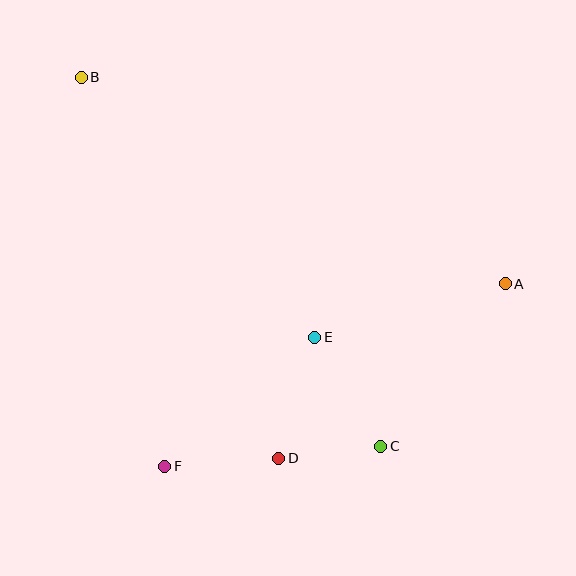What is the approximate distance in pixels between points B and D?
The distance between B and D is approximately 429 pixels.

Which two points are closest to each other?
Points C and D are closest to each other.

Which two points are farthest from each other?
Points B and C are farthest from each other.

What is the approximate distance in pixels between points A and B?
The distance between A and B is approximately 472 pixels.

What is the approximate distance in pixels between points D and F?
The distance between D and F is approximately 114 pixels.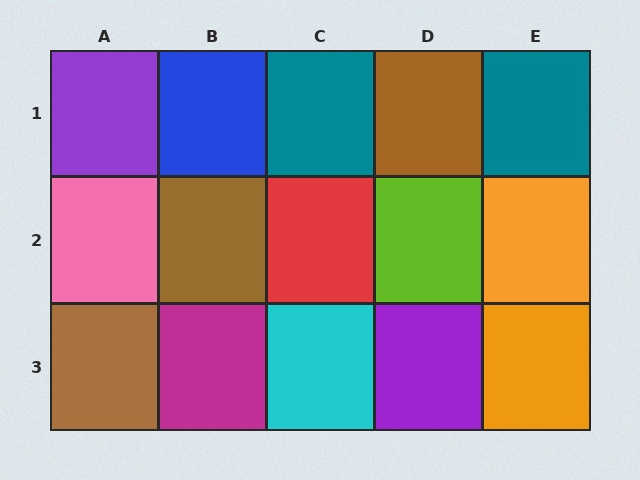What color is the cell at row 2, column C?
Red.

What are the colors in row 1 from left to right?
Purple, blue, teal, brown, teal.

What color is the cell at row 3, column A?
Brown.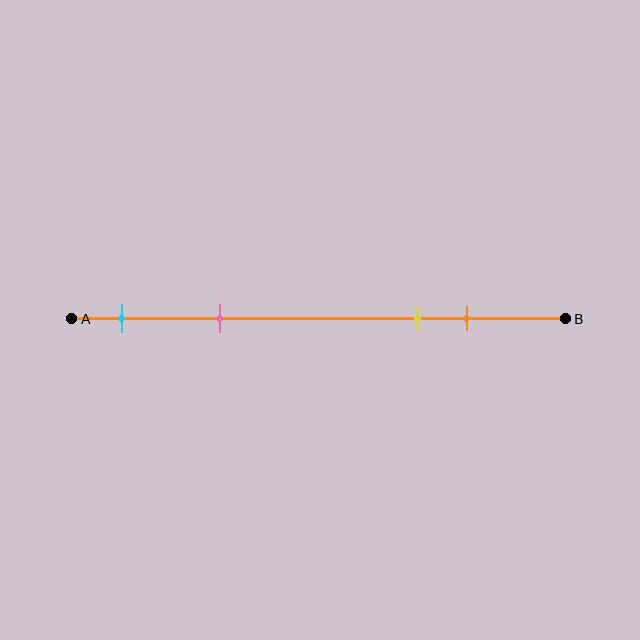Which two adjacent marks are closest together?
The yellow and orange marks are the closest adjacent pair.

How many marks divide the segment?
There are 4 marks dividing the segment.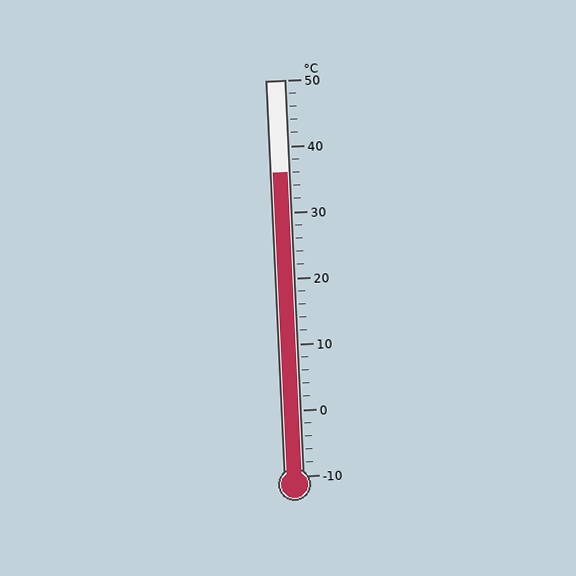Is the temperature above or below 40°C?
The temperature is below 40°C.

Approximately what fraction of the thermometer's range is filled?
The thermometer is filled to approximately 75% of its range.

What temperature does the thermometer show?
The thermometer shows approximately 36°C.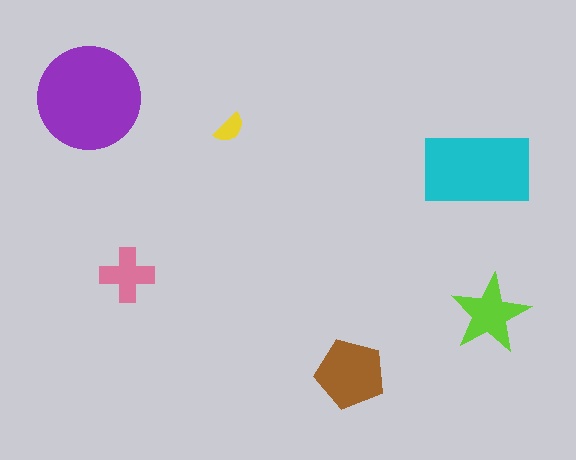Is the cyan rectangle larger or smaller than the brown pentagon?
Larger.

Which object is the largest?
The purple circle.